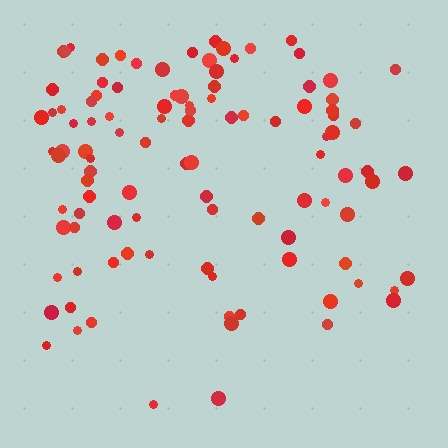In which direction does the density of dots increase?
From bottom to top, with the top side densest.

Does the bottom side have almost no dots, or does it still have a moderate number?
Still a moderate number, just noticeably fewer than the top.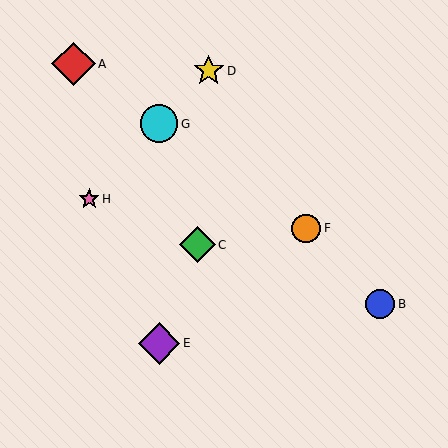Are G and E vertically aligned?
Yes, both are at x≈159.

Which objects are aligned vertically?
Objects E, G are aligned vertically.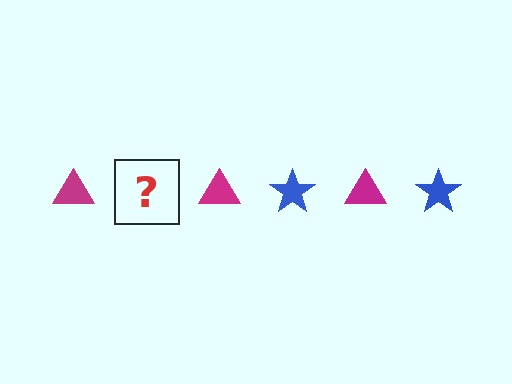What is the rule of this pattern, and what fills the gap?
The rule is that the pattern alternates between magenta triangle and blue star. The gap should be filled with a blue star.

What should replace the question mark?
The question mark should be replaced with a blue star.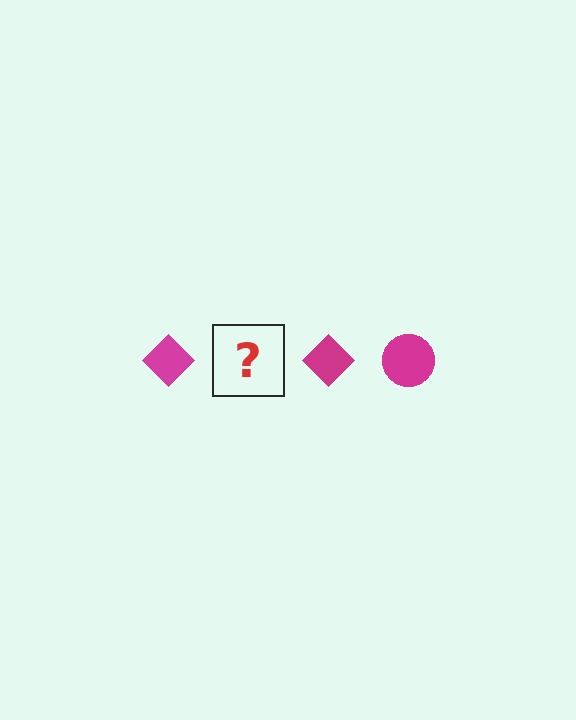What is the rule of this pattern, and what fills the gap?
The rule is that the pattern cycles through diamond, circle shapes in magenta. The gap should be filled with a magenta circle.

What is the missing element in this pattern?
The missing element is a magenta circle.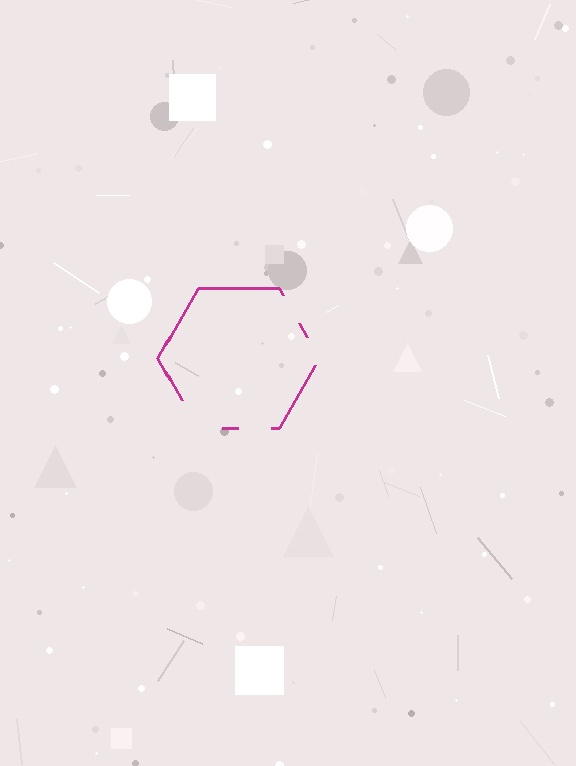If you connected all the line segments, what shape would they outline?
They would outline a hexagon.